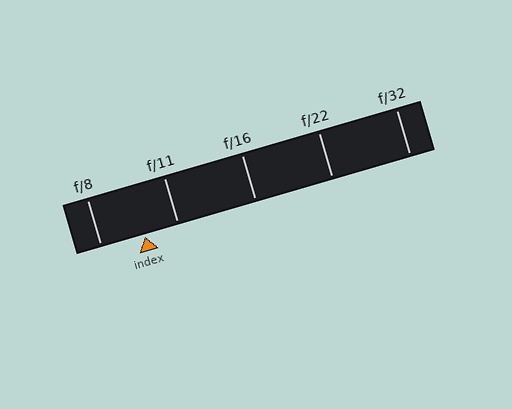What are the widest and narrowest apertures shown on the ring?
The widest aperture shown is f/8 and the narrowest is f/32.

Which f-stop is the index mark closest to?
The index mark is closest to f/11.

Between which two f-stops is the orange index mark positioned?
The index mark is between f/8 and f/11.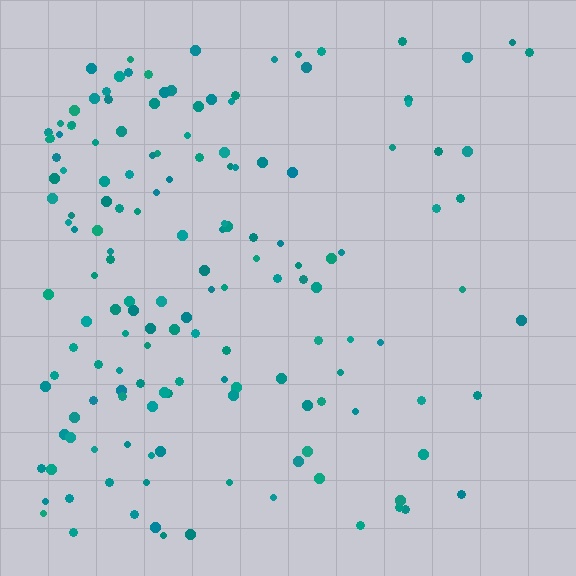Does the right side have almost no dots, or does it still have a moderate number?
Still a moderate number, just noticeably fewer than the left.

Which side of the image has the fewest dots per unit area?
The right.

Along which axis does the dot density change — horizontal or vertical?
Horizontal.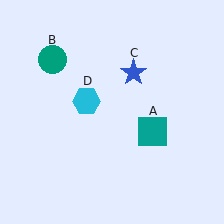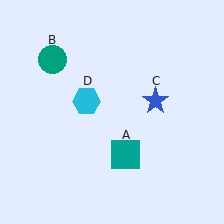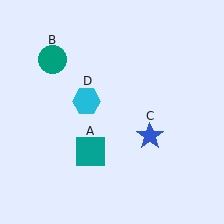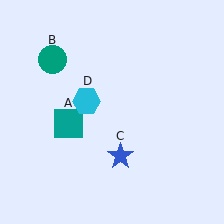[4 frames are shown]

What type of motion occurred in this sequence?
The teal square (object A), blue star (object C) rotated clockwise around the center of the scene.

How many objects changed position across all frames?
2 objects changed position: teal square (object A), blue star (object C).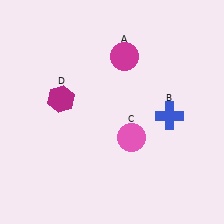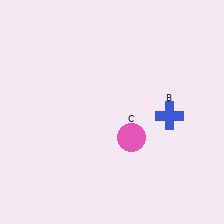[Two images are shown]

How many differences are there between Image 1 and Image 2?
There are 2 differences between the two images.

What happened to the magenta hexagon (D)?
The magenta hexagon (D) was removed in Image 2. It was in the top-left area of Image 1.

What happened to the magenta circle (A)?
The magenta circle (A) was removed in Image 2. It was in the top-right area of Image 1.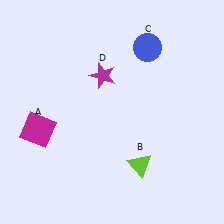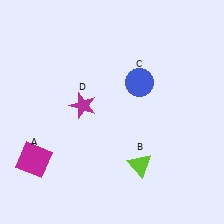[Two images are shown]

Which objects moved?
The objects that moved are: the magenta square (A), the blue circle (C), the magenta star (D).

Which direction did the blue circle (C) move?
The blue circle (C) moved down.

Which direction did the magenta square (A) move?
The magenta square (A) moved down.